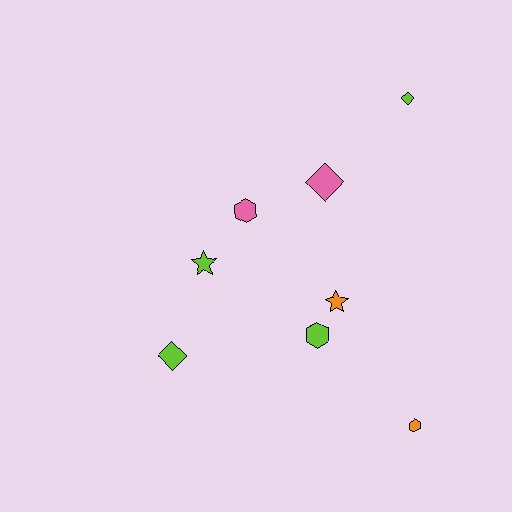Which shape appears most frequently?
Hexagon, with 3 objects.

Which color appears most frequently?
Lime, with 4 objects.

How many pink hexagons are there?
There is 1 pink hexagon.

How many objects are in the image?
There are 8 objects.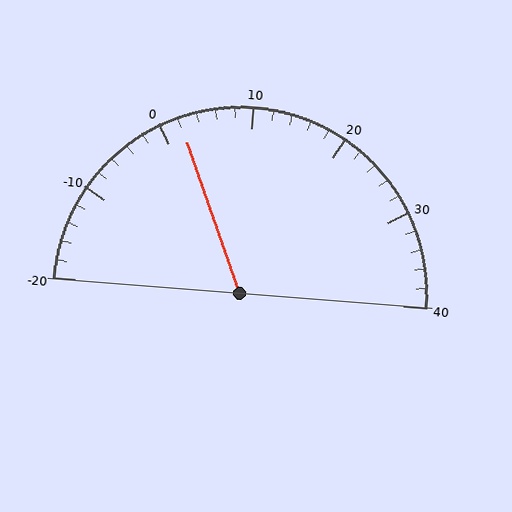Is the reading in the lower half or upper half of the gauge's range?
The reading is in the lower half of the range (-20 to 40).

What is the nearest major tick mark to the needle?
The nearest major tick mark is 0.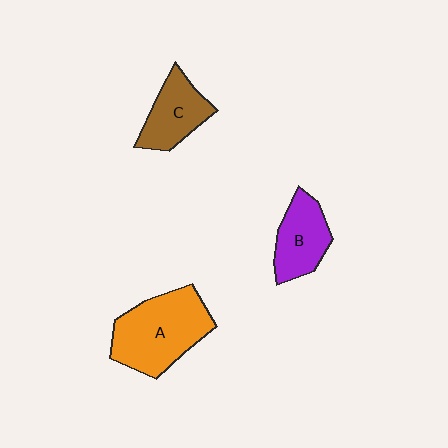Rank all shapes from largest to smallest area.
From largest to smallest: A (orange), B (purple), C (brown).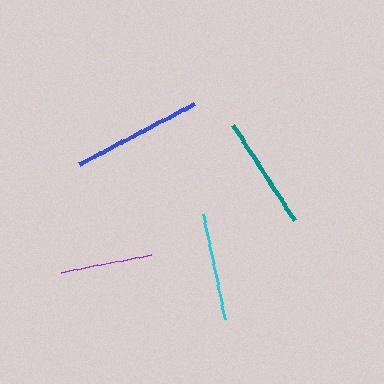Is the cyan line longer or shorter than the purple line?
The cyan line is longer than the purple line.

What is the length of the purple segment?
The purple segment is approximately 92 pixels long.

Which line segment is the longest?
The blue line is the longest at approximately 130 pixels.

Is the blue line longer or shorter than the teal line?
The blue line is longer than the teal line.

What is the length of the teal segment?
The teal segment is approximately 113 pixels long.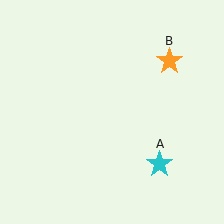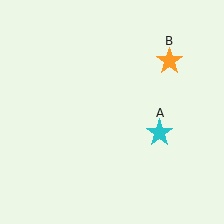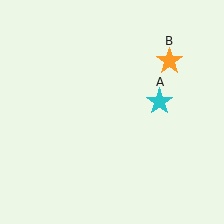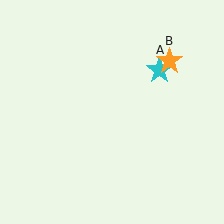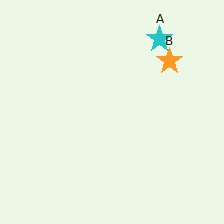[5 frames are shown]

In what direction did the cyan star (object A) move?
The cyan star (object A) moved up.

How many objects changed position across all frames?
1 object changed position: cyan star (object A).